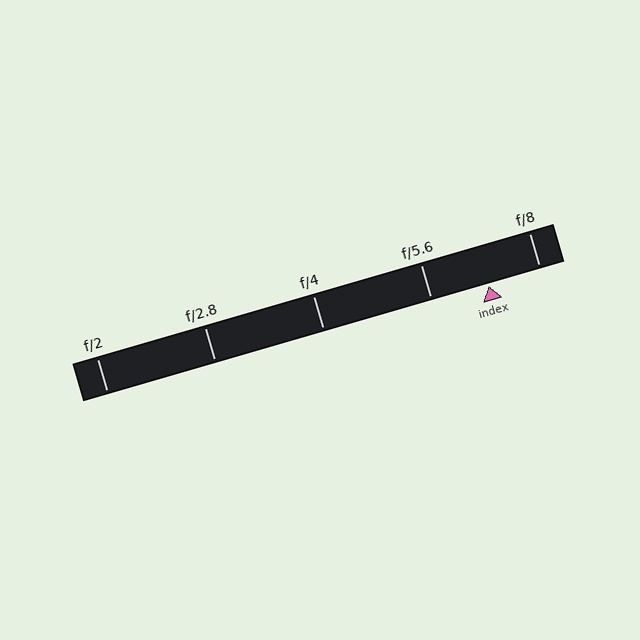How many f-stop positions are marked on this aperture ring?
There are 5 f-stop positions marked.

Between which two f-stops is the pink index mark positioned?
The index mark is between f/5.6 and f/8.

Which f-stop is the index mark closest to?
The index mark is closest to f/8.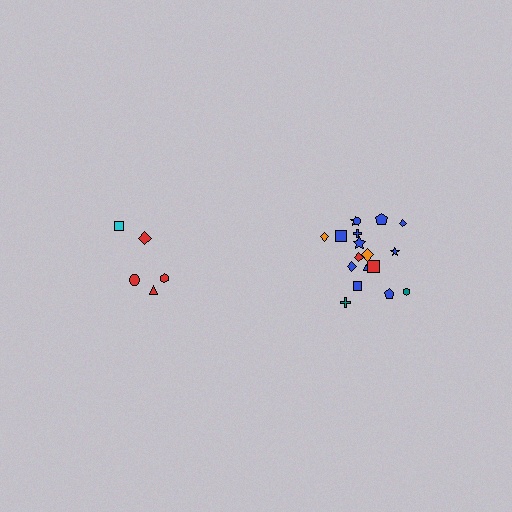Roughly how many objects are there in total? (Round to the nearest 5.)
Roughly 25 objects in total.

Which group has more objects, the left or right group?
The right group.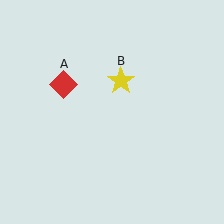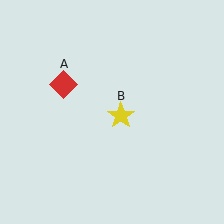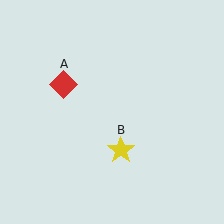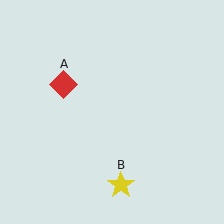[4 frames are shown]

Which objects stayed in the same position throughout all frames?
Red diamond (object A) remained stationary.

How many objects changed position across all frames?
1 object changed position: yellow star (object B).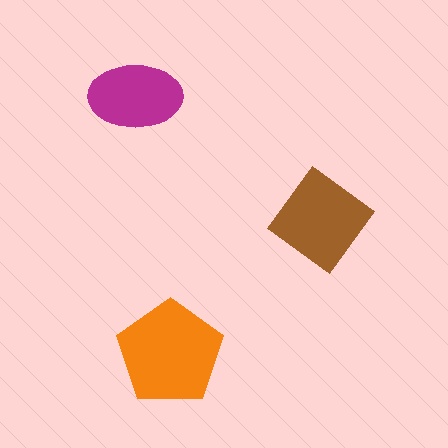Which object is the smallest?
The magenta ellipse.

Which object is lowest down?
The orange pentagon is bottommost.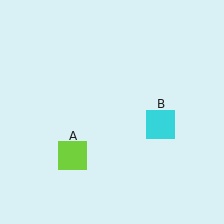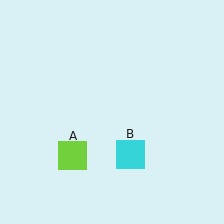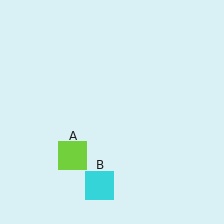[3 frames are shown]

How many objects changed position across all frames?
1 object changed position: cyan square (object B).